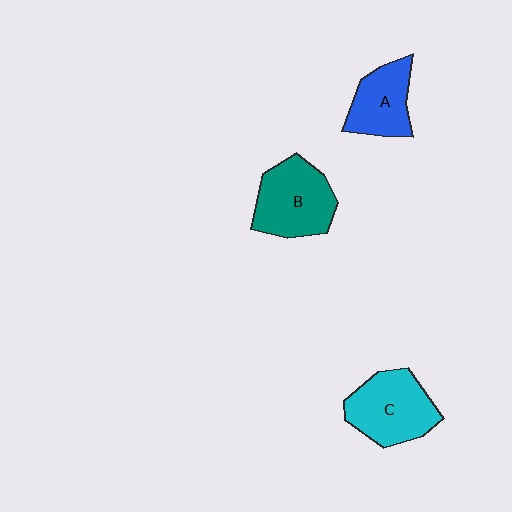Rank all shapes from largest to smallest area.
From largest to smallest: B (teal), C (cyan), A (blue).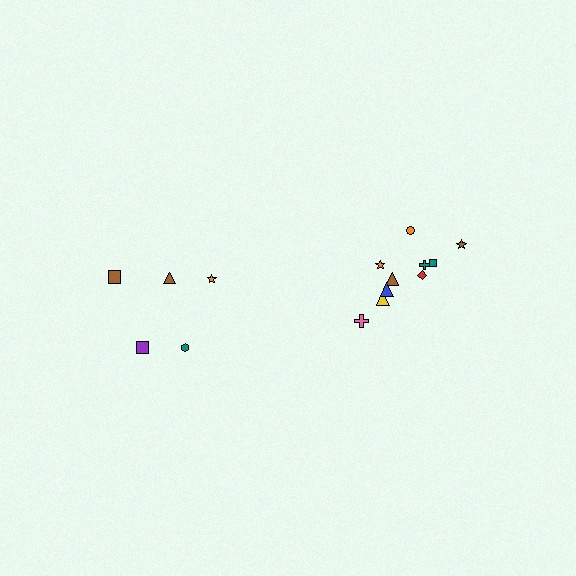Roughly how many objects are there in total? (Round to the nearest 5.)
Roughly 15 objects in total.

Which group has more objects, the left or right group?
The right group.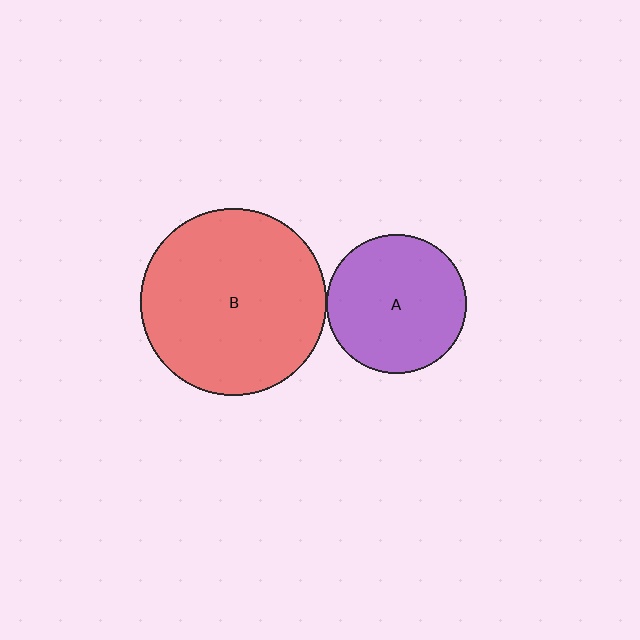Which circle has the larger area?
Circle B (red).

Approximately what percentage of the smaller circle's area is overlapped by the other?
Approximately 5%.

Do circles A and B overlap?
Yes.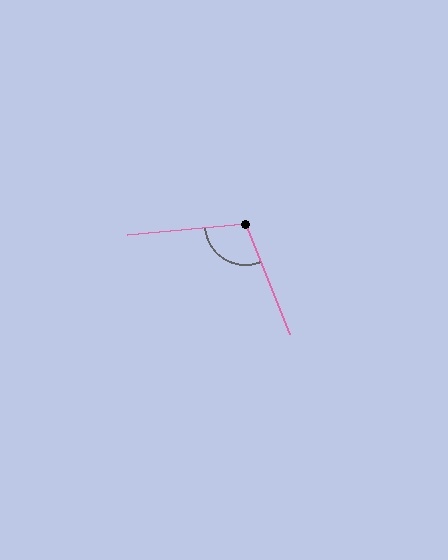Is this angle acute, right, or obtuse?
It is obtuse.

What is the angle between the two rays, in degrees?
Approximately 106 degrees.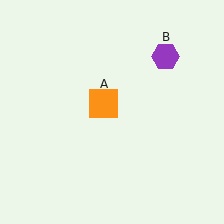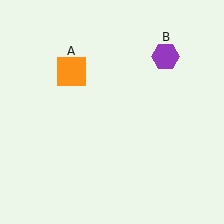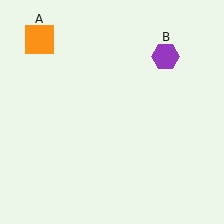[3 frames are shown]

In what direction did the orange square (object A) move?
The orange square (object A) moved up and to the left.